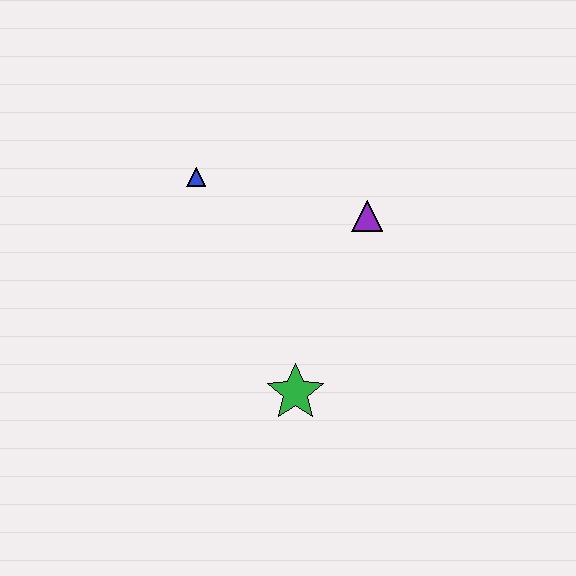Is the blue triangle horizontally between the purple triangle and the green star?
No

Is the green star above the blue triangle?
No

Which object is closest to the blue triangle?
The purple triangle is closest to the blue triangle.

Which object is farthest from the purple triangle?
The green star is farthest from the purple triangle.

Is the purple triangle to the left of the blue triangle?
No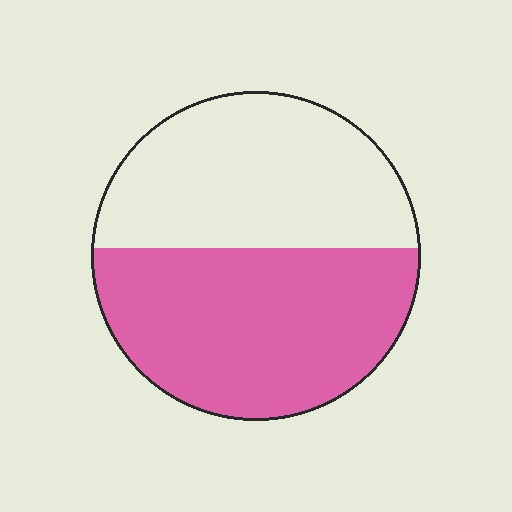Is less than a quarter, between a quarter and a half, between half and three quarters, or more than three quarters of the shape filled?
Between half and three quarters.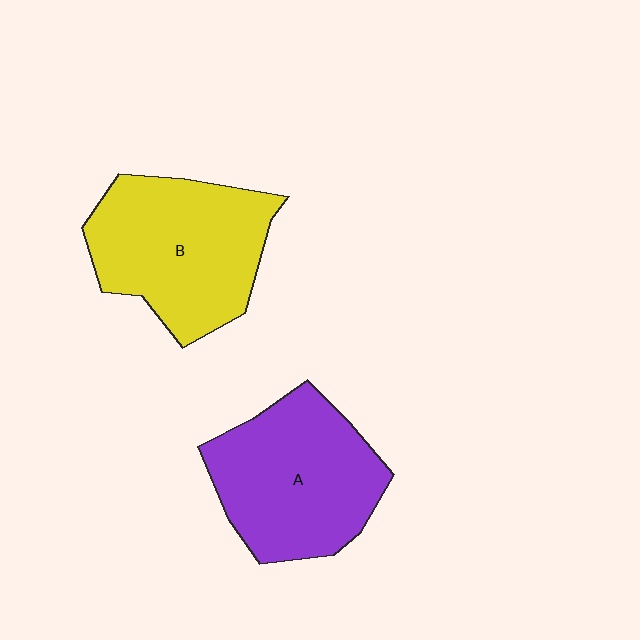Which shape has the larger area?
Shape B (yellow).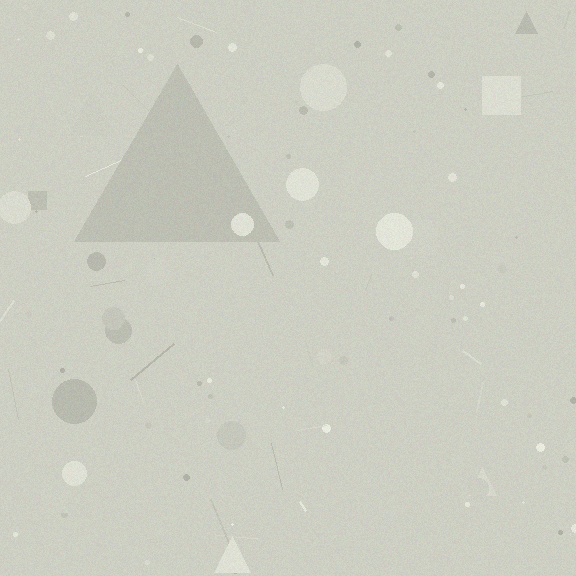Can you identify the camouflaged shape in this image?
The camouflaged shape is a triangle.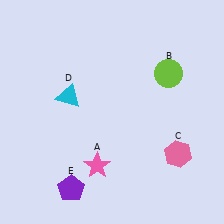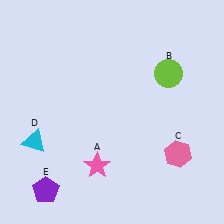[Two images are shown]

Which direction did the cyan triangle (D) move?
The cyan triangle (D) moved down.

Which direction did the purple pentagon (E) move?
The purple pentagon (E) moved left.